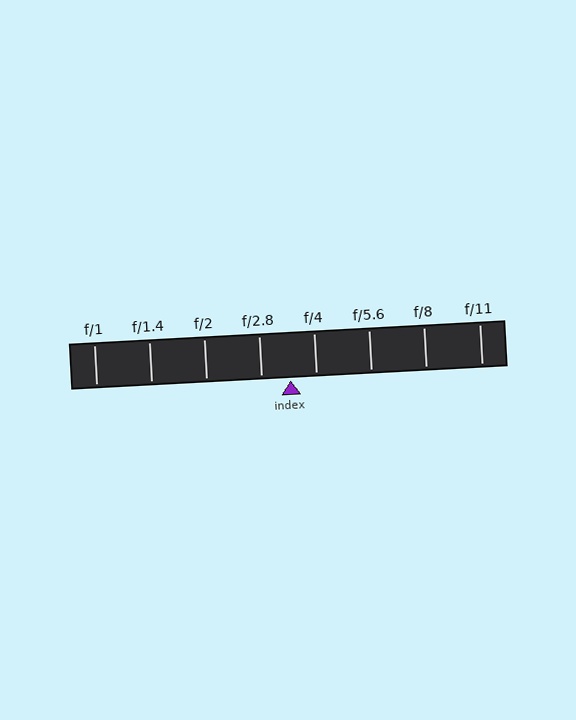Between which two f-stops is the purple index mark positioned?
The index mark is between f/2.8 and f/4.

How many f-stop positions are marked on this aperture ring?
There are 8 f-stop positions marked.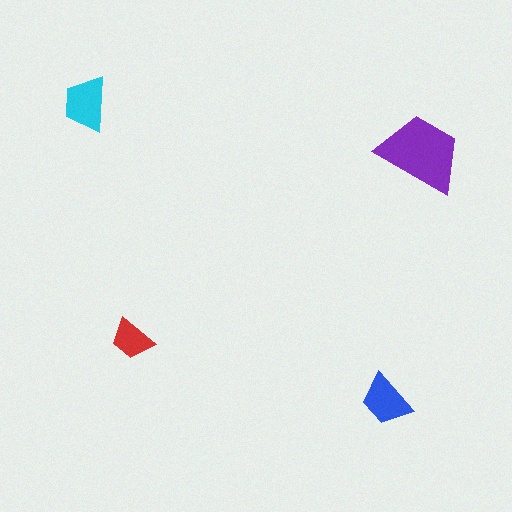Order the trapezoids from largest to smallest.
the purple one, the cyan one, the blue one, the red one.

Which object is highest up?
The cyan trapezoid is topmost.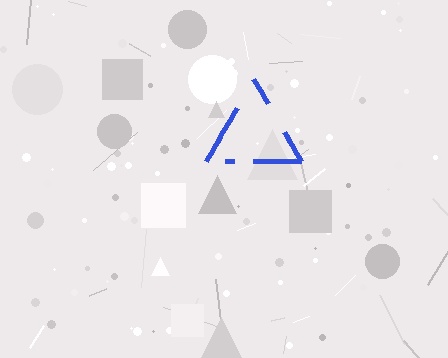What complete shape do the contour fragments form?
The contour fragments form a triangle.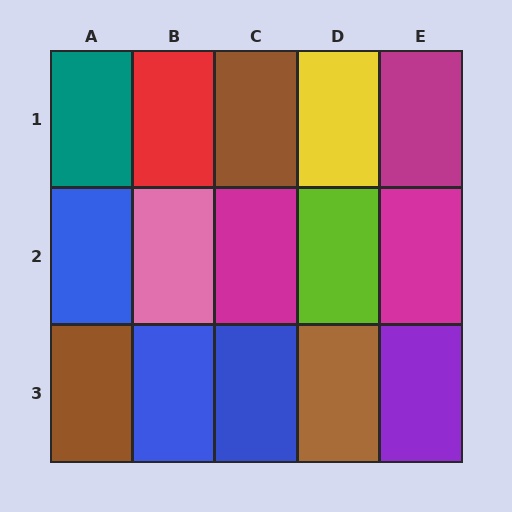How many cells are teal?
1 cell is teal.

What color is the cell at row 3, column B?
Blue.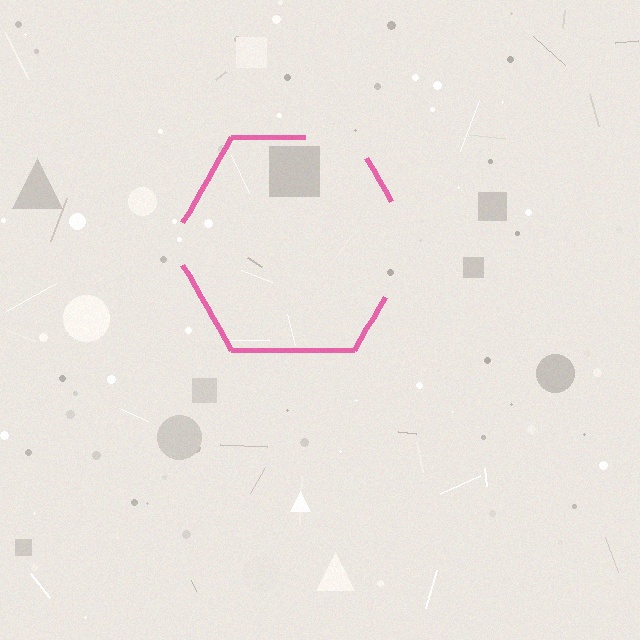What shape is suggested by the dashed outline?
The dashed outline suggests a hexagon.